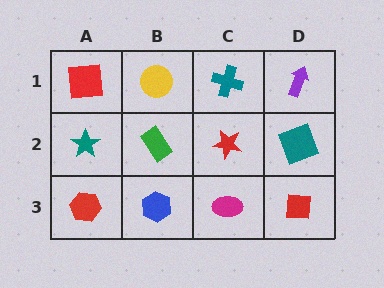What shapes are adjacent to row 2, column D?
A purple arrow (row 1, column D), a red square (row 3, column D), a red star (row 2, column C).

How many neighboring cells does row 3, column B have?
3.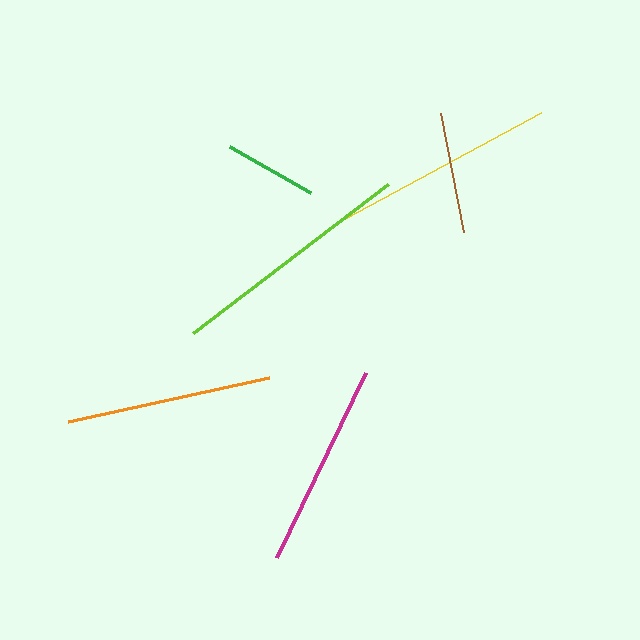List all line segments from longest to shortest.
From longest to shortest: lime, yellow, orange, magenta, brown, green.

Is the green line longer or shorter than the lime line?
The lime line is longer than the green line.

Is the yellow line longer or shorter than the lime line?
The lime line is longer than the yellow line.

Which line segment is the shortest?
The green line is the shortest at approximately 94 pixels.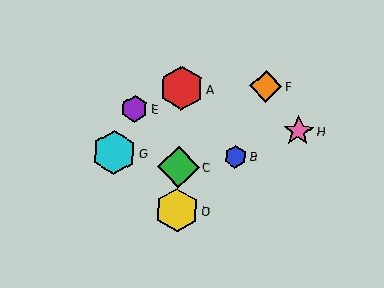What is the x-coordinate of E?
Object E is at x≈135.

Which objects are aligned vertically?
Objects A, C, D are aligned vertically.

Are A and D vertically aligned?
Yes, both are at x≈182.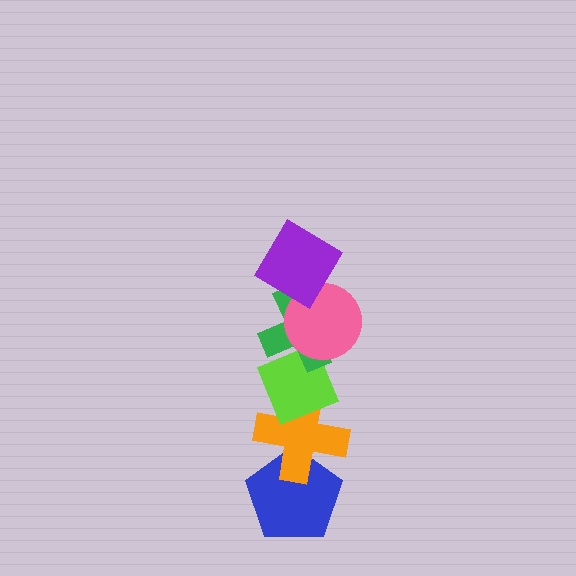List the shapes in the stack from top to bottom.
From top to bottom: the purple diamond, the pink circle, the green cross, the lime diamond, the orange cross, the blue pentagon.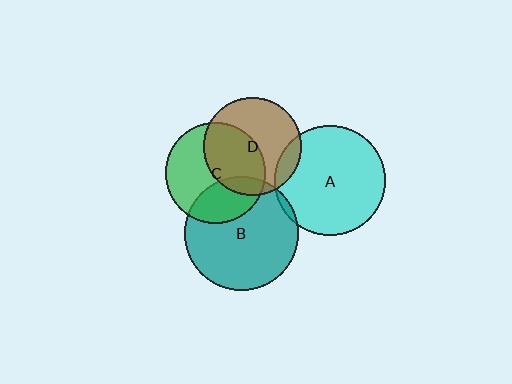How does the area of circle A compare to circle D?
Approximately 1.3 times.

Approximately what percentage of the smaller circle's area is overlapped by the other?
Approximately 45%.